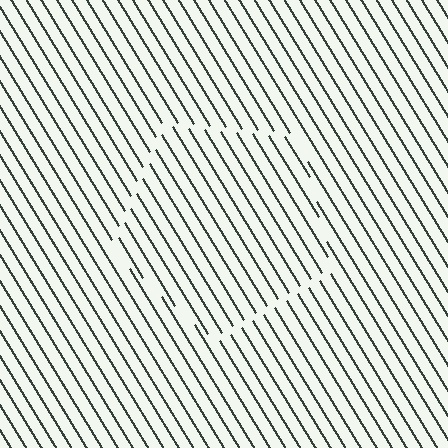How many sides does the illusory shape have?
5 sides — the line-ends trace a pentagon.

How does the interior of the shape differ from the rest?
The interior of the shape contains the same grating, shifted by half a period — the contour is defined by the phase discontinuity where line-ends from the inner and outer gratings abut.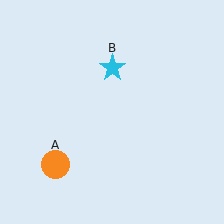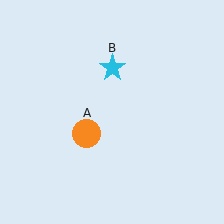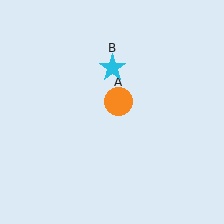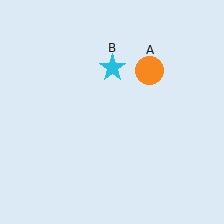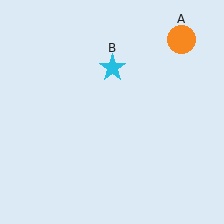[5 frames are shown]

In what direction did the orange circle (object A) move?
The orange circle (object A) moved up and to the right.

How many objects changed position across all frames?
1 object changed position: orange circle (object A).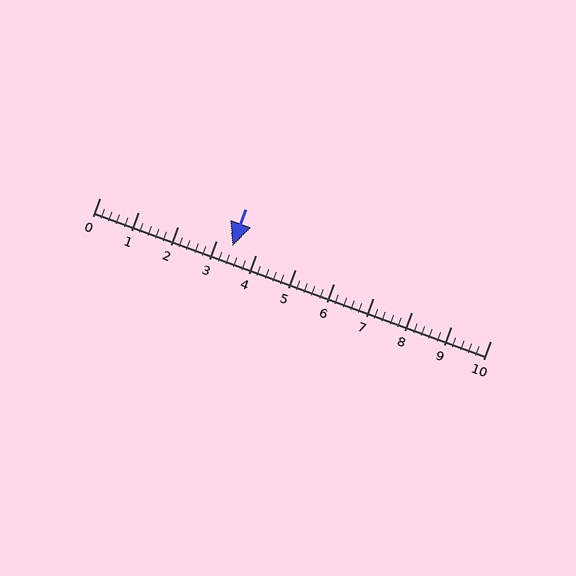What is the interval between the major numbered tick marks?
The major tick marks are spaced 1 units apart.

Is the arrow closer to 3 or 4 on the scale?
The arrow is closer to 3.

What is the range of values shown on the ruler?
The ruler shows values from 0 to 10.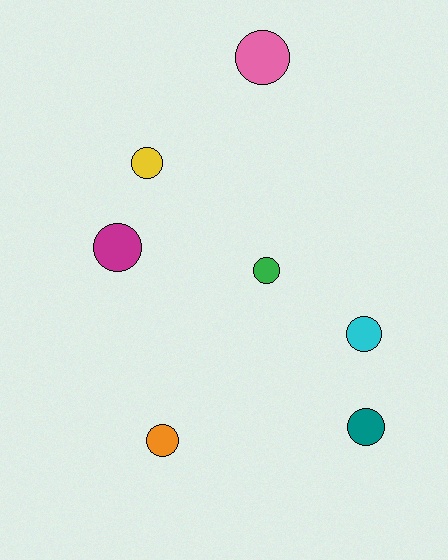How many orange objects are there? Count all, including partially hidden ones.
There is 1 orange object.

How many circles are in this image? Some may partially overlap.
There are 7 circles.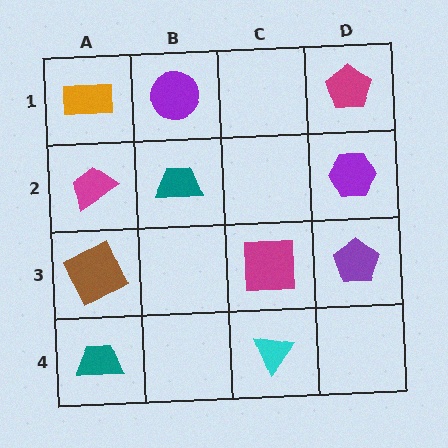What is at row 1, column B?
A purple circle.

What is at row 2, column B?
A teal trapezoid.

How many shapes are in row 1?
3 shapes.